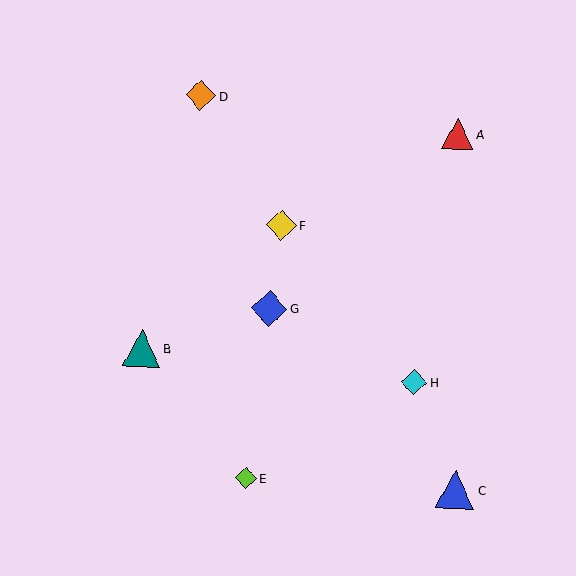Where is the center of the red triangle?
The center of the red triangle is at (457, 134).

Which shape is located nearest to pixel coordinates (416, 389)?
The cyan diamond (labeled H) at (414, 382) is nearest to that location.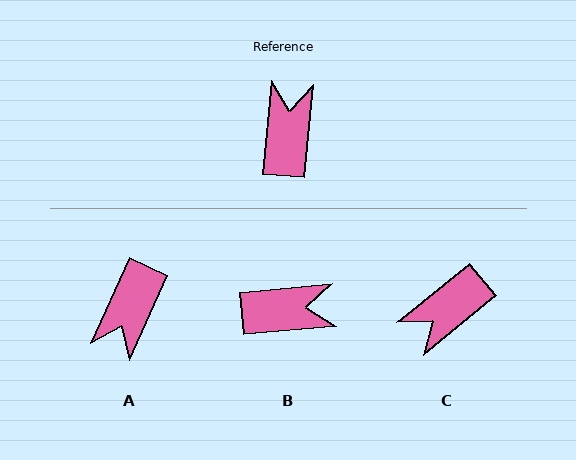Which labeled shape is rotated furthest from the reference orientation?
A, about 161 degrees away.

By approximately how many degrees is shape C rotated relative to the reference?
Approximately 134 degrees counter-clockwise.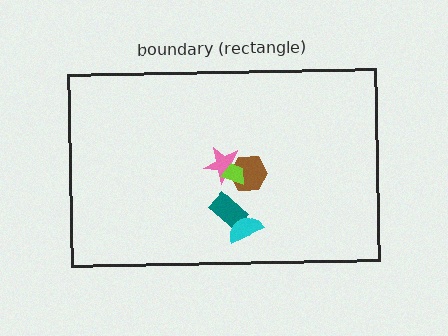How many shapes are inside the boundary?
5 inside, 0 outside.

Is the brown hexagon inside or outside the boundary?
Inside.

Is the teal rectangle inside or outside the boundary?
Inside.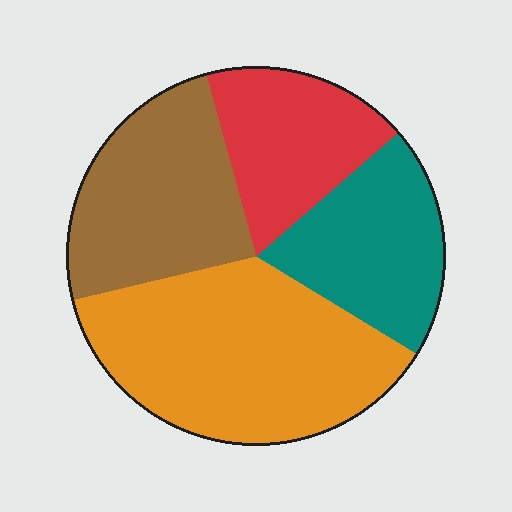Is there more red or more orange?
Orange.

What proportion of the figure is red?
Red covers about 20% of the figure.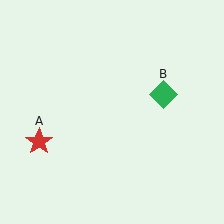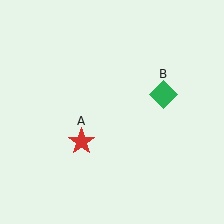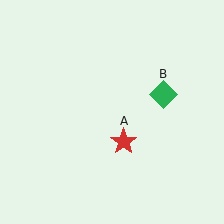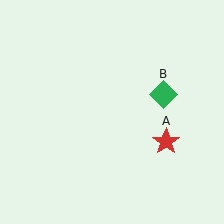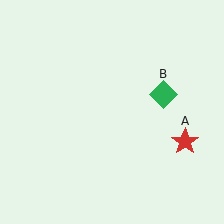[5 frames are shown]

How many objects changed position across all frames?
1 object changed position: red star (object A).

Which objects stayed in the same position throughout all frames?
Green diamond (object B) remained stationary.